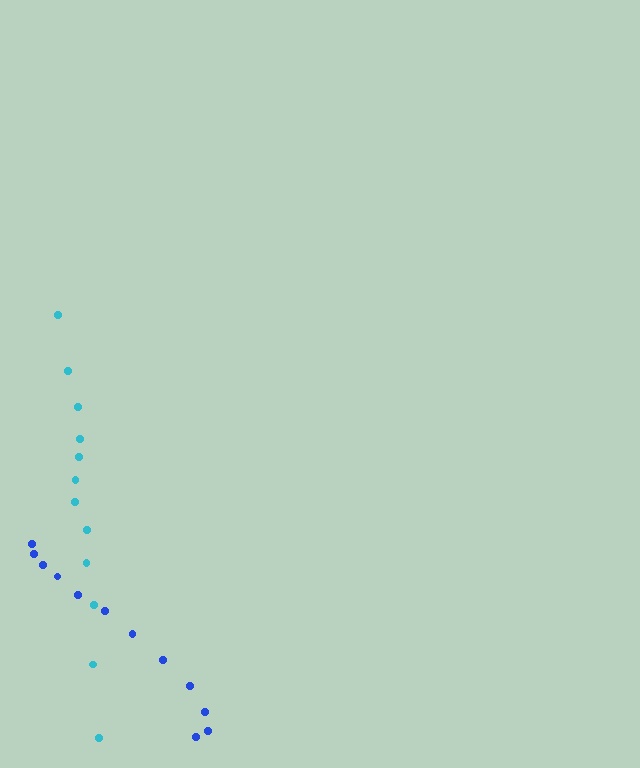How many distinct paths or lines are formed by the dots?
There are 2 distinct paths.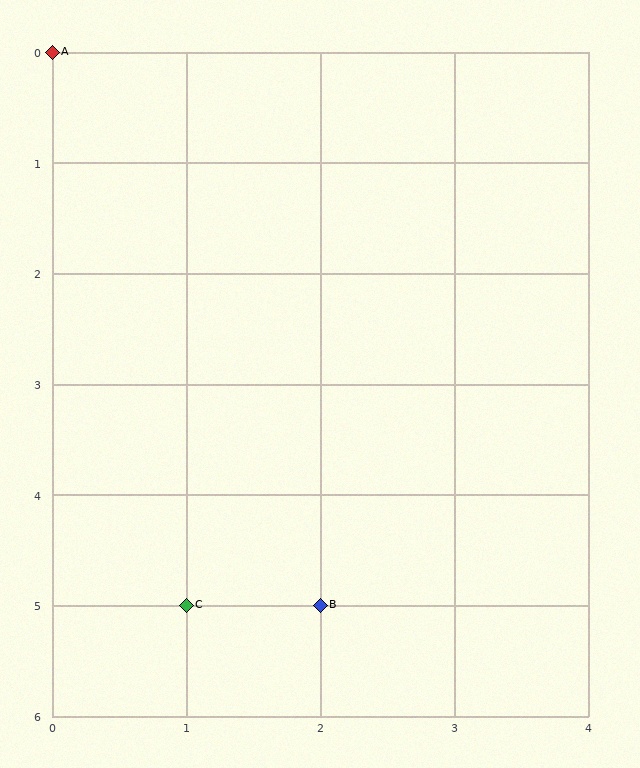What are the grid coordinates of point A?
Point A is at grid coordinates (0, 0).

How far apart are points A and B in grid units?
Points A and B are 2 columns and 5 rows apart (about 5.4 grid units diagonally).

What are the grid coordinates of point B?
Point B is at grid coordinates (2, 5).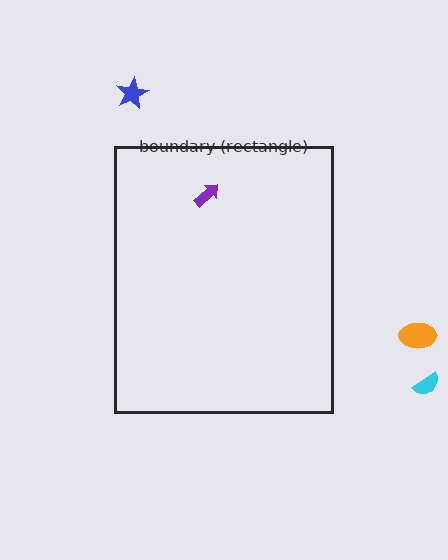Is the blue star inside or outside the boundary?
Outside.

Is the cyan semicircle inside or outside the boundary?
Outside.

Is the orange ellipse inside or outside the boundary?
Outside.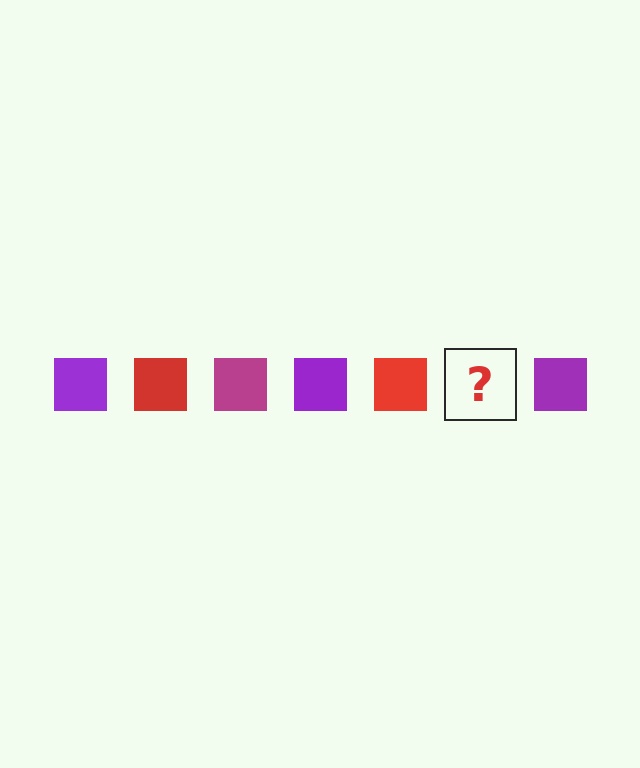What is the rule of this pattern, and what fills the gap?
The rule is that the pattern cycles through purple, red, magenta squares. The gap should be filled with a magenta square.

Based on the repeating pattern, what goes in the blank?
The blank should be a magenta square.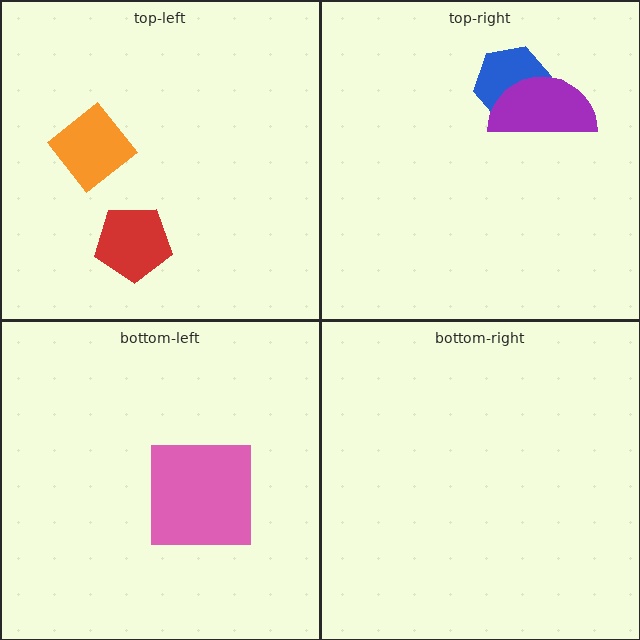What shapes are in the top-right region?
The blue hexagon, the purple semicircle.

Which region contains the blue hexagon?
The top-right region.